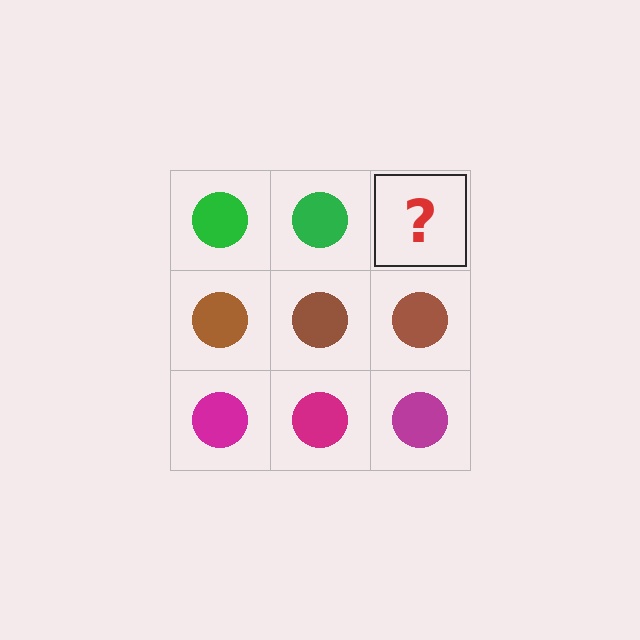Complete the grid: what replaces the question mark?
The question mark should be replaced with a green circle.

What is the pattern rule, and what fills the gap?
The rule is that each row has a consistent color. The gap should be filled with a green circle.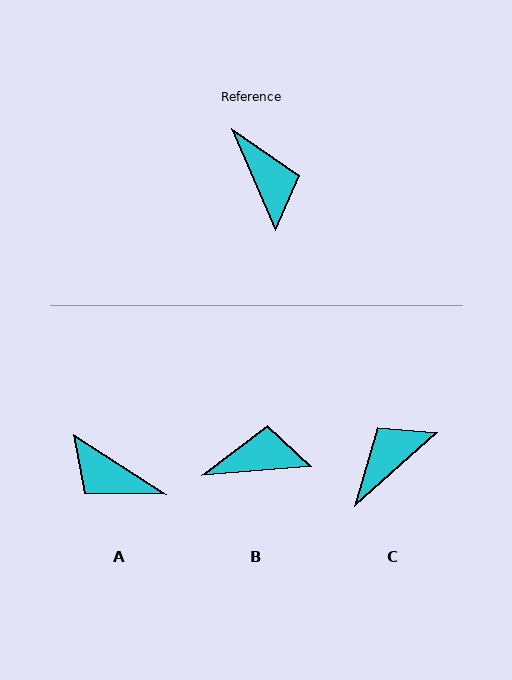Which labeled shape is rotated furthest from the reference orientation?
A, about 146 degrees away.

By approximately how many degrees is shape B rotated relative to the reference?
Approximately 72 degrees counter-clockwise.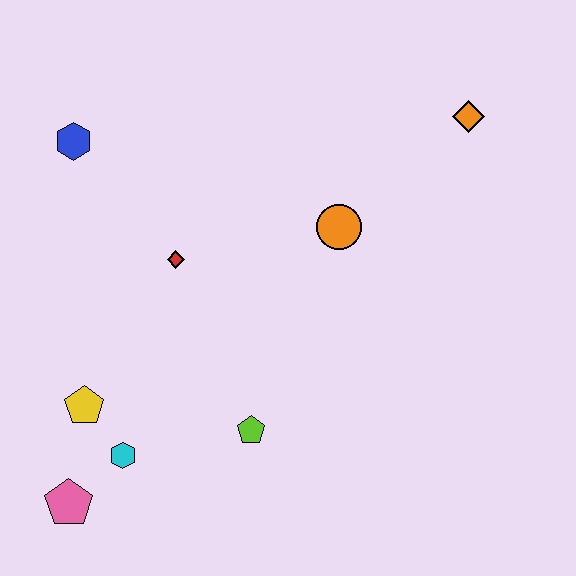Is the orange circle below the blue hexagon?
Yes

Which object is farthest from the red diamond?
The orange diamond is farthest from the red diamond.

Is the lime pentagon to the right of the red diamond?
Yes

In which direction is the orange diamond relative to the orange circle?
The orange diamond is to the right of the orange circle.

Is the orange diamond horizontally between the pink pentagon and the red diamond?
No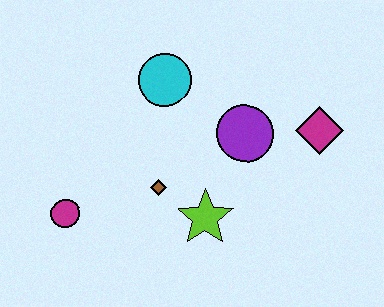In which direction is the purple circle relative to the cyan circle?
The purple circle is to the right of the cyan circle.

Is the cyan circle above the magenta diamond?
Yes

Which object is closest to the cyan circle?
The purple circle is closest to the cyan circle.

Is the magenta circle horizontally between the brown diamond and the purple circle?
No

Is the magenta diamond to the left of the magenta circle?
No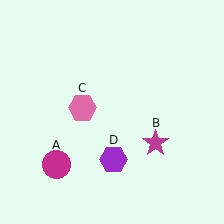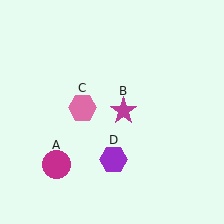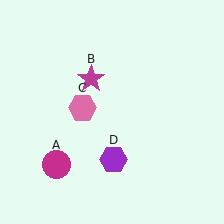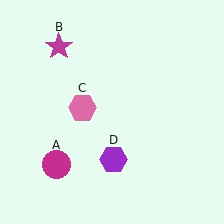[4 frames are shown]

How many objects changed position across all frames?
1 object changed position: magenta star (object B).